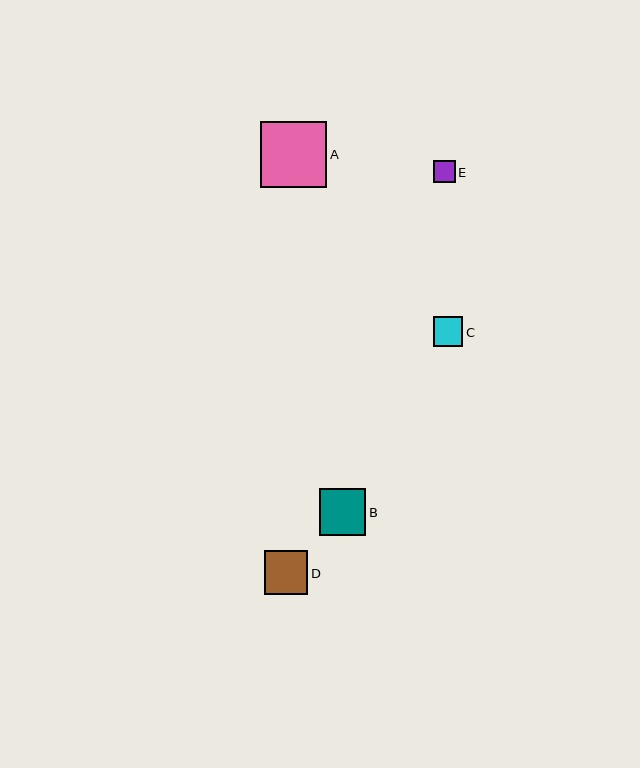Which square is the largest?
Square A is the largest with a size of approximately 66 pixels.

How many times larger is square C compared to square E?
Square C is approximately 1.4 times the size of square E.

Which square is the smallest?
Square E is the smallest with a size of approximately 22 pixels.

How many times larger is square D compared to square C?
Square D is approximately 1.4 times the size of square C.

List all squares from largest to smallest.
From largest to smallest: A, B, D, C, E.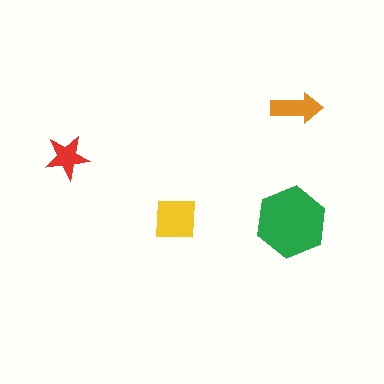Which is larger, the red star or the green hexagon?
The green hexagon.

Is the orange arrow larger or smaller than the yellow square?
Smaller.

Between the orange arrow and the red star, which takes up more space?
The orange arrow.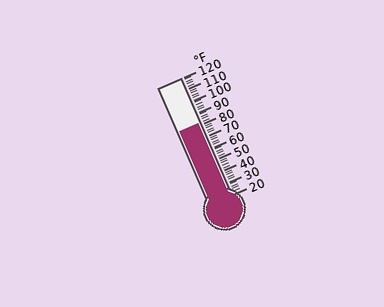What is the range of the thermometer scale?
The thermometer scale ranges from 20°F to 120°F.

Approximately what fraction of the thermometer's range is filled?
The thermometer is filled to approximately 60% of its range.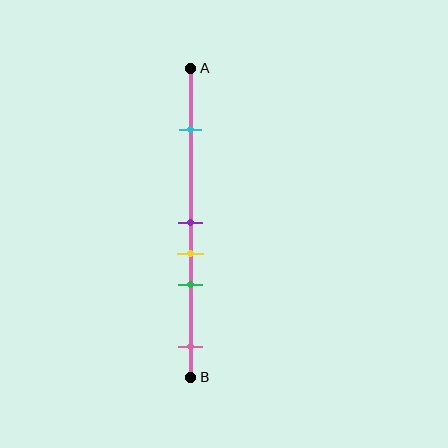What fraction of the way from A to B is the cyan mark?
The cyan mark is approximately 20% (0.2) of the way from A to B.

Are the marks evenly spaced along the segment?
No, the marks are not evenly spaced.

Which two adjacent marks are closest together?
The purple and yellow marks are the closest adjacent pair.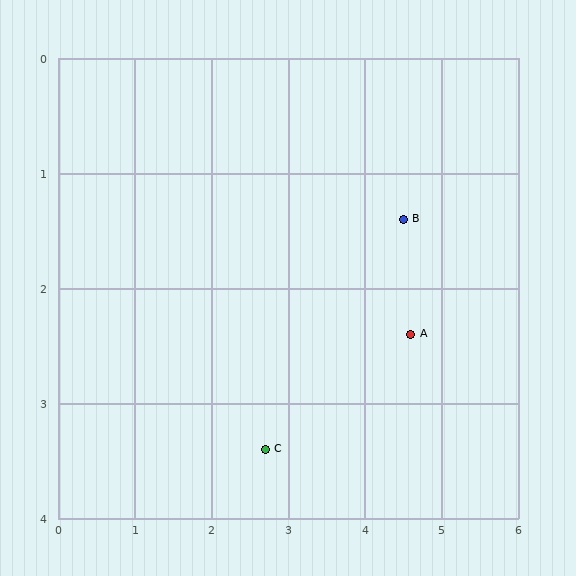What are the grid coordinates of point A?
Point A is at approximately (4.6, 2.4).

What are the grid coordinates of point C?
Point C is at approximately (2.7, 3.4).